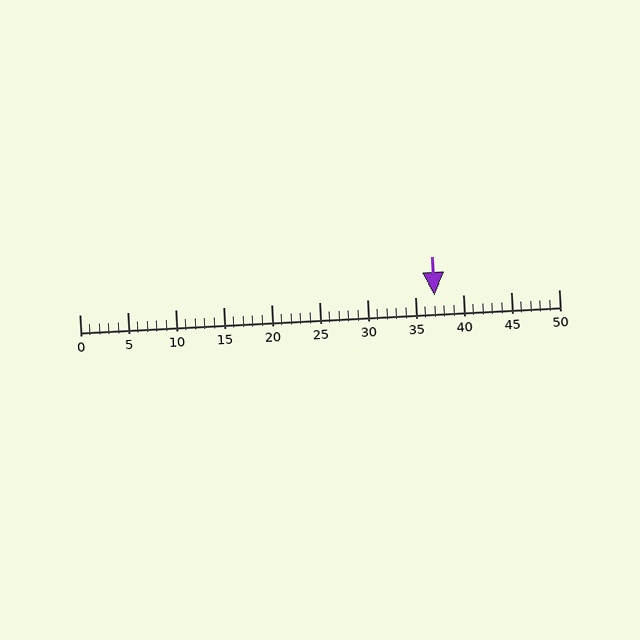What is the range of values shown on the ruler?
The ruler shows values from 0 to 50.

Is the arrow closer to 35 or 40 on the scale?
The arrow is closer to 35.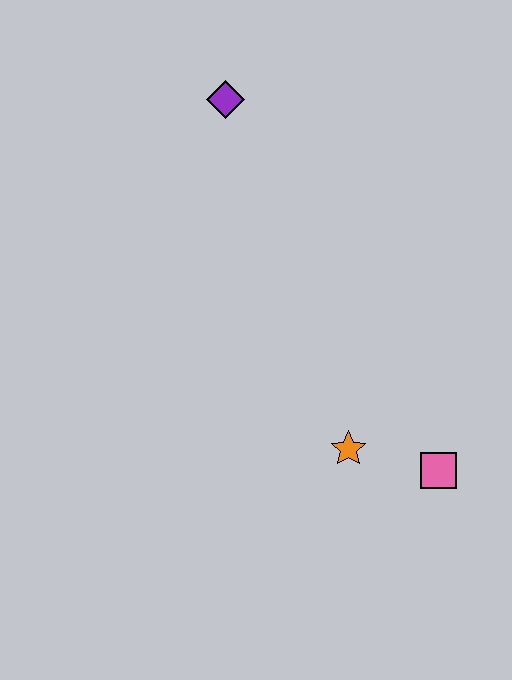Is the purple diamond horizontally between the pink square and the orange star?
No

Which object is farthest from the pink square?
The purple diamond is farthest from the pink square.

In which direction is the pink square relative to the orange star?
The pink square is to the right of the orange star.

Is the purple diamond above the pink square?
Yes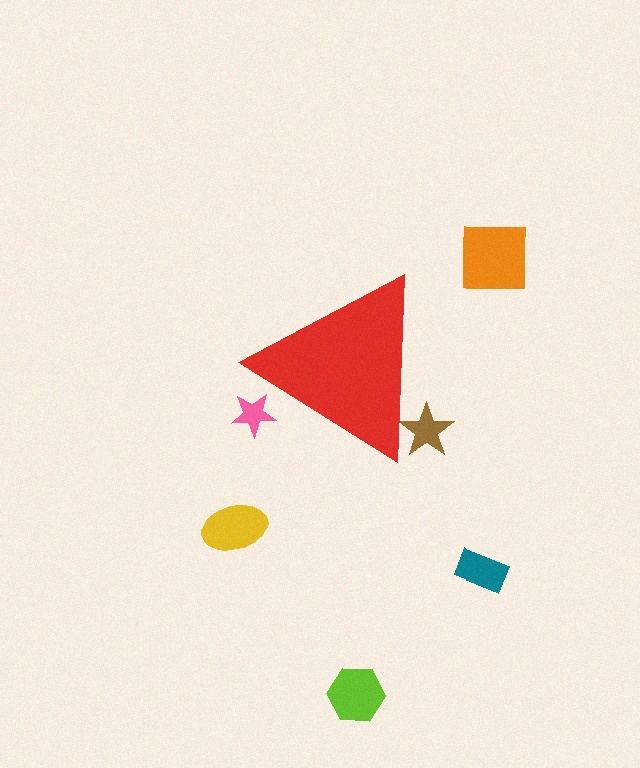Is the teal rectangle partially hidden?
No, the teal rectangle is fully visible.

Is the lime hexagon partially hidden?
No, the lime hexagon is fully visible.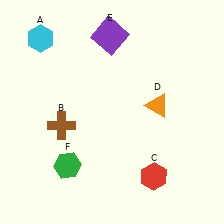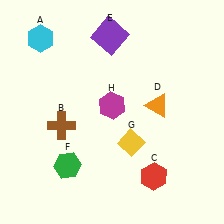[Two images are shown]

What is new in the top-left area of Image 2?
A magenta hexagon (H) was added in the top-left area of Image 2.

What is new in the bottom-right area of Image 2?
A yellow diamond (G) was added in the bottom-right area of Image 2.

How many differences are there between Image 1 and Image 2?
There are 2 differences between the two images.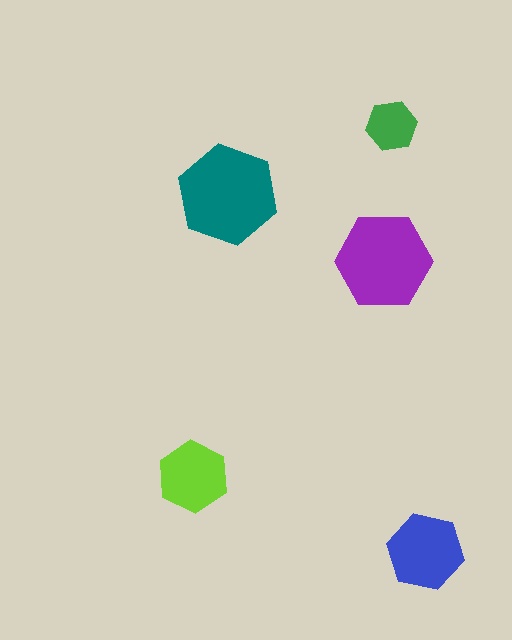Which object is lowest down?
The blue hexagon is bottommost.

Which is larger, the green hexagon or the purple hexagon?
The purple one.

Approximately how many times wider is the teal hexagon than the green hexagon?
About 2 times wider.